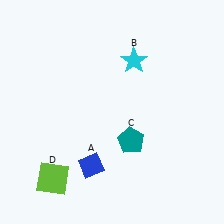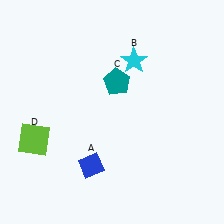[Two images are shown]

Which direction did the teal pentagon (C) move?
The teal pentagon (C) moved up.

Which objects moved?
The objects that moved are: the teal pentagon (C), the lime square (D).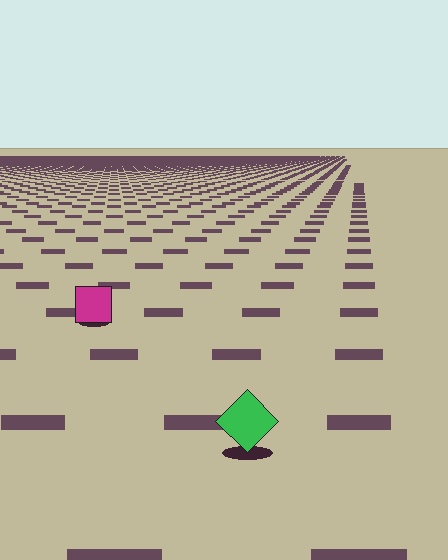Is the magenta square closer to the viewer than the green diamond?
No. The green diamond is closer — you can tell from the texture gradient: the ground texture is coarser near it.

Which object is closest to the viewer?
The green diamond is closest. The texture marks near it are larger and more spread out.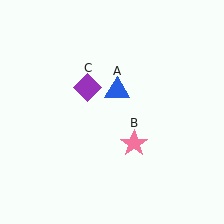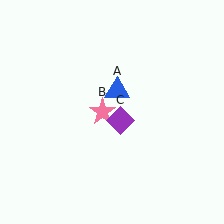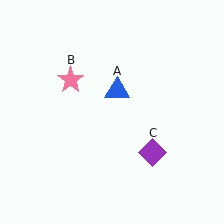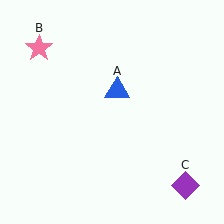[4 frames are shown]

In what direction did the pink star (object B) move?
The pink star (object B) moved up and to the left.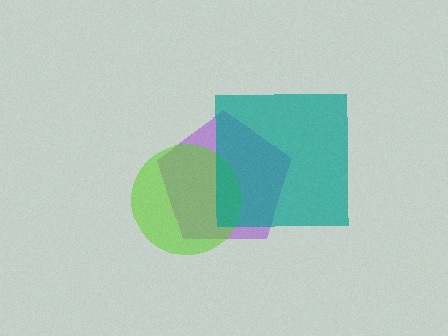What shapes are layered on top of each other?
The layered shapes are: a purple pentagon, a lime circle, a teal square.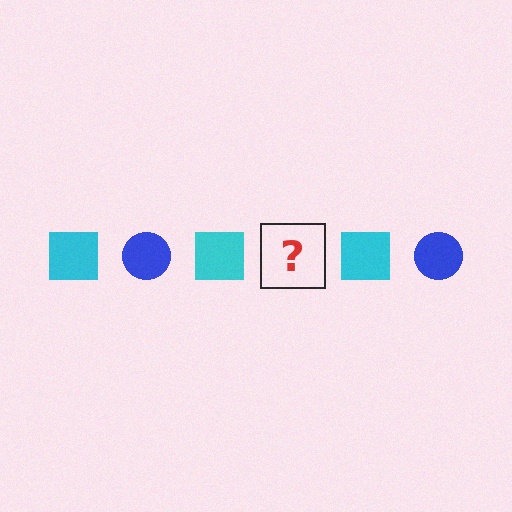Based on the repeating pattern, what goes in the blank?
The blank should be a blue circle.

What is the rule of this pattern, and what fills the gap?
The rule is that the pattern alternates between cyan square and blue circle. The gap should be filled with a blue circle.